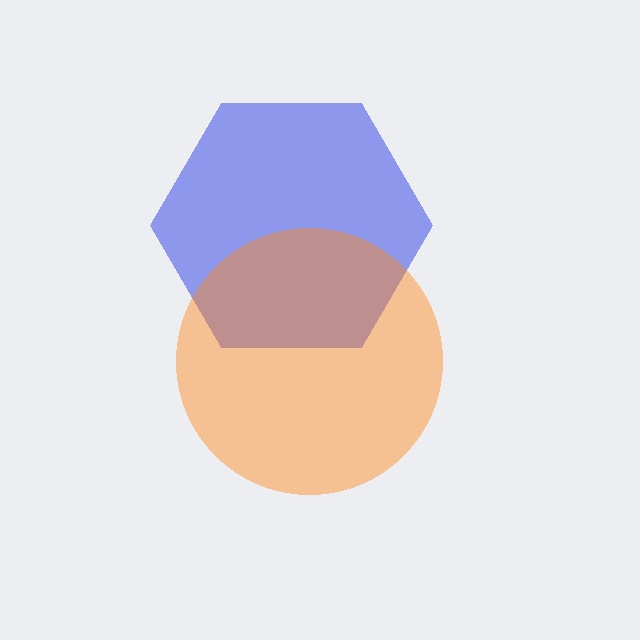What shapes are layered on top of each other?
The layered shapes are: a blue hexagon, an orange circle.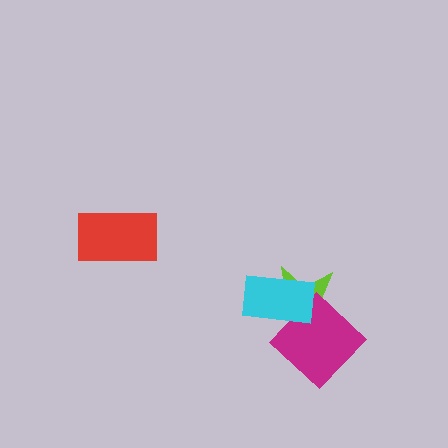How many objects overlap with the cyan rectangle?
2 objects overlap with the cyan rectangle.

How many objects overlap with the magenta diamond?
2 objects overlap with the magenta diamond.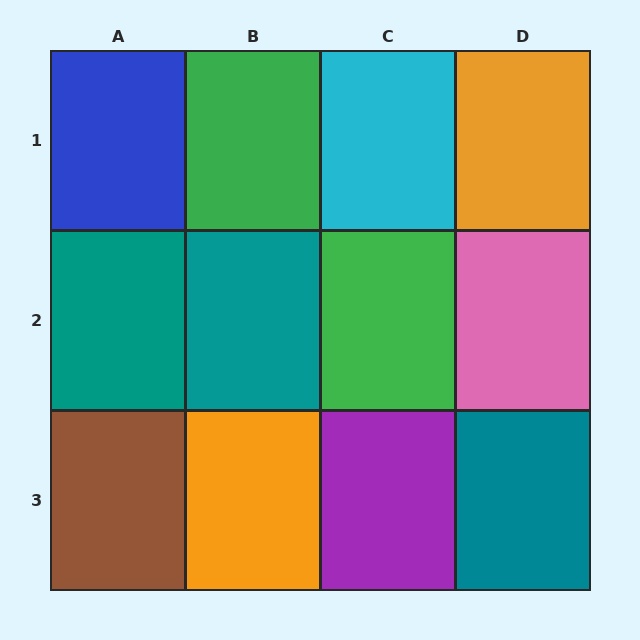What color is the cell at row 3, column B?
Orange.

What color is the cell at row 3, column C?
Purple.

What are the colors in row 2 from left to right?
Teal, teal, green, pink.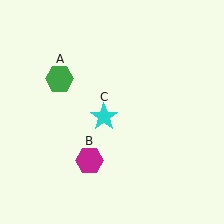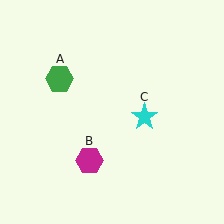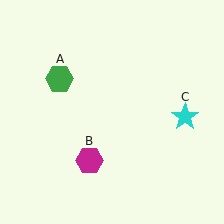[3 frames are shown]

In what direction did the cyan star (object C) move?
The cyan star (object C) moved right.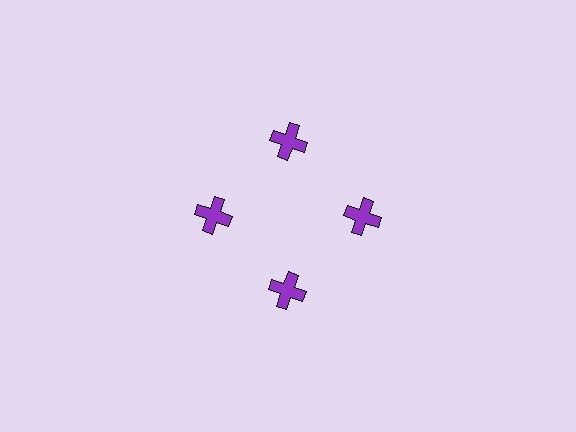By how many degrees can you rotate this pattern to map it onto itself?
The pattern maps onto itself every 90 degrees of rotation.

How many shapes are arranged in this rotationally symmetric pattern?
There are 4 shapes, arranged in 4 groups of 1.